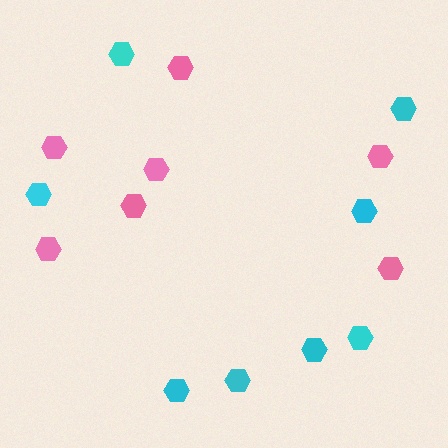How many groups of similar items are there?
There are 2 groups: one group of pink hexagons (7) and one group of cyan hexagons (8).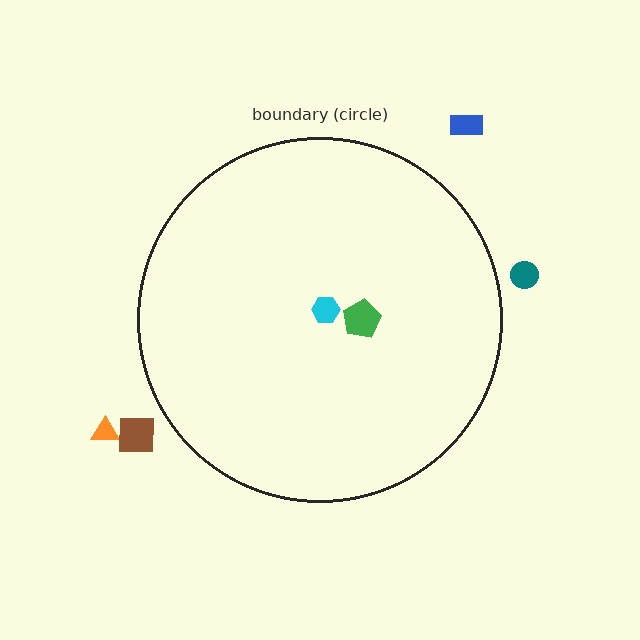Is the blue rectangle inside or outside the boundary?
Outside.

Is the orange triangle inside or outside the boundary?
Outside.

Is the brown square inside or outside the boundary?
Outside.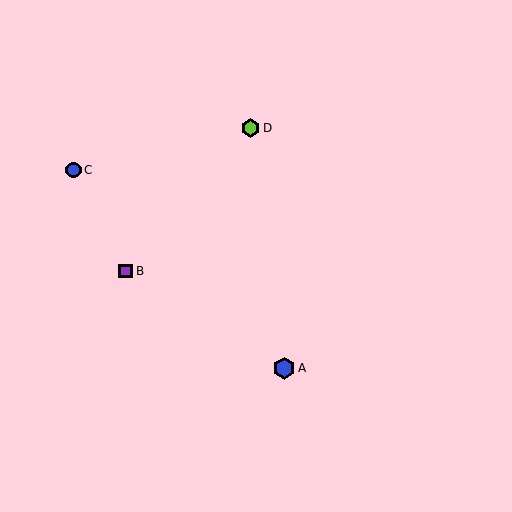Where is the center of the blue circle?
The center of the blue circle is at (73, 170).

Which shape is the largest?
The blue hexagon (labeled A) is the largest.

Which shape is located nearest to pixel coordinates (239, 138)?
The lime hexagon (labeled D) at (251, 128) is nearest to that location.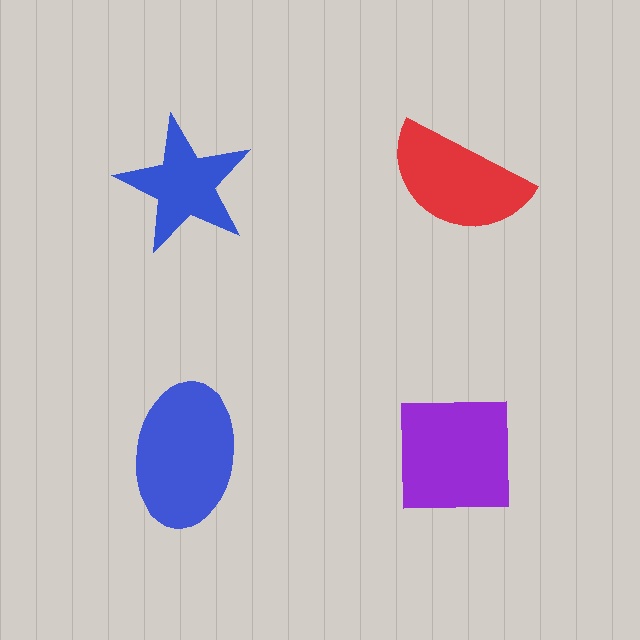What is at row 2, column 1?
A blue ellipse.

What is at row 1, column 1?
A blue star.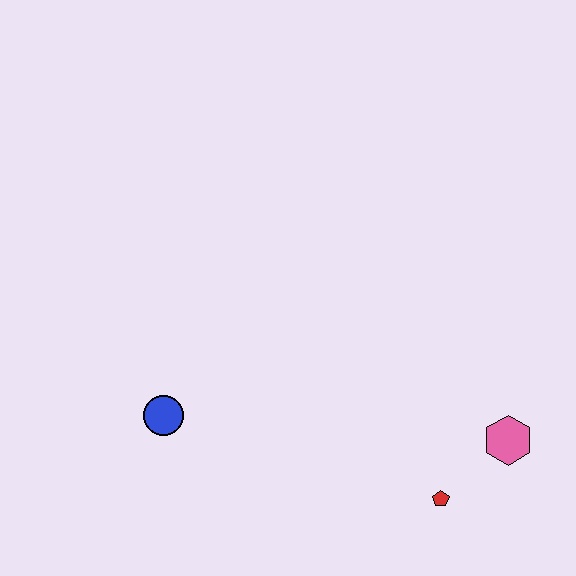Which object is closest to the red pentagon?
The pink hexagon is closest to the red pentagon.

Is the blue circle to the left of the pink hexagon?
Yes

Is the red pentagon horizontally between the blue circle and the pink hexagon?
Yes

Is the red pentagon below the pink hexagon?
Yes